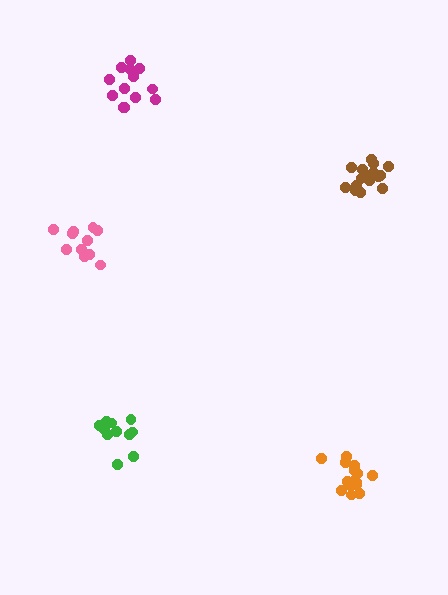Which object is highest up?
The magenta cluster is topmost.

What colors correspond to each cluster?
The clusters are colored: orange, brown, green, magenta, pink.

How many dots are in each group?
Group 1: 15 dots, Group 2: 17 dots, Group 3: 12 dots, Group 4: 13 dots, Group 5: 11 dots (68 total).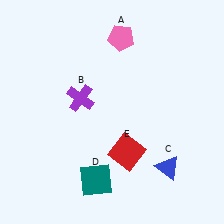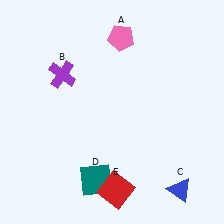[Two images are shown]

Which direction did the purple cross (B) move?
The purple cross (B) moved up.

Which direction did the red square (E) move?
The red square (E) moved down.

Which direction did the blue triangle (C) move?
The blue triangle (C) moved down.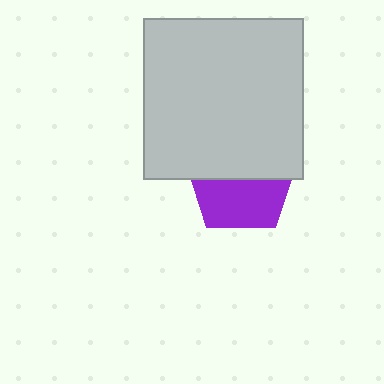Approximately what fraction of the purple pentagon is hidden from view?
Roughly 51% of the purple pentagon is hidden behind the light gray square.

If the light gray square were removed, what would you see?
You would see the complete purple pentagon.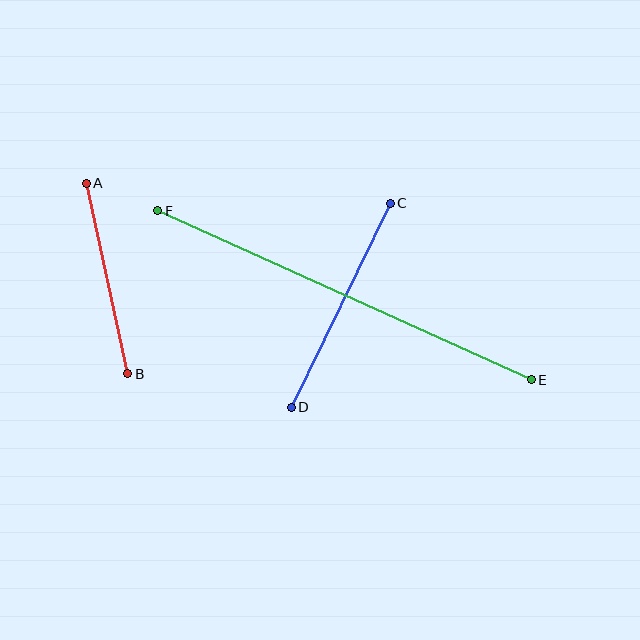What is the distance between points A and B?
The distance is approximately 195 pixels.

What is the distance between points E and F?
The distance is approximately 410 pixels.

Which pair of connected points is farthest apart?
Points E and F are farthest apart.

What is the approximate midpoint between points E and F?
The midpoint is at approximately (345, 295) pixels.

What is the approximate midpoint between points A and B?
The midpoint is at approximately (107, 279) pixels.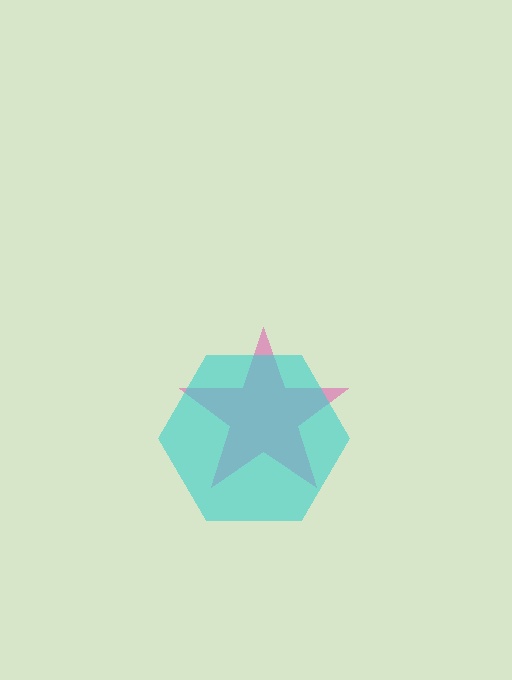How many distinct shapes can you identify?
There are 2 distinct shapes: a pink star, a cyan hexagon.